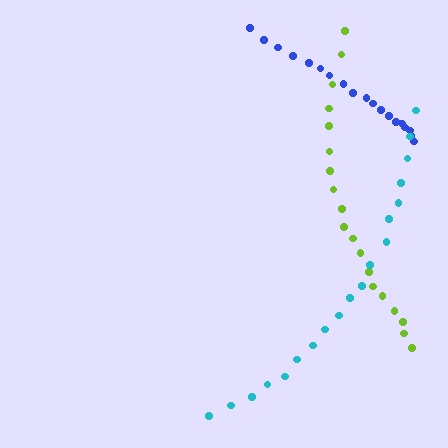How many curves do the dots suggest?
There are 3 distinct paths.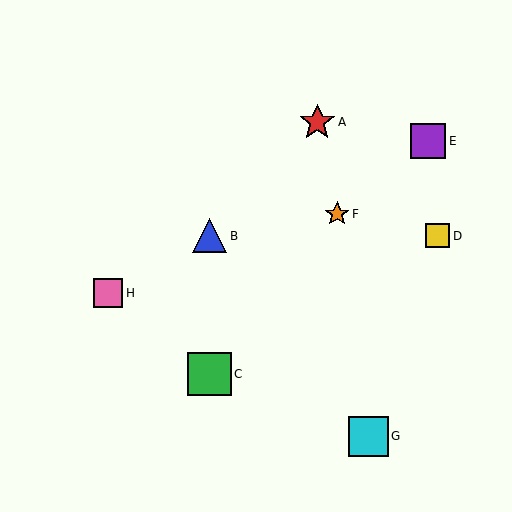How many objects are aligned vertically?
2 objects (B, C) are aligned vertically.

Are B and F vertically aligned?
No, B is at x≈209 and F is at x≈337.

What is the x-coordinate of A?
Object A is at x≈317.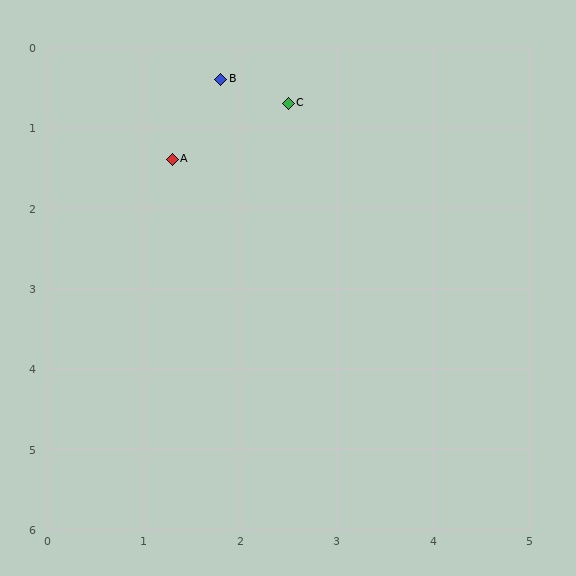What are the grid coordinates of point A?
Point A is at approximately (1.3, 1.4).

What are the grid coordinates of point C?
Point C is at approximately (2.5, 0.7).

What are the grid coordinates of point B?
Point B is at approximately (1.8, 0.4).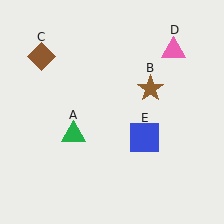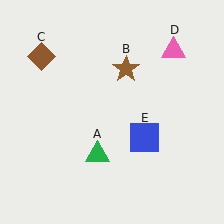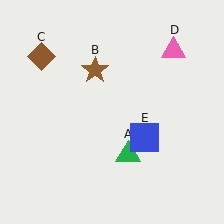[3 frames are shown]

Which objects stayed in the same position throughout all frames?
Brown diamond (object C) and pink triangle (object D) and blue square (object E) remained stationary.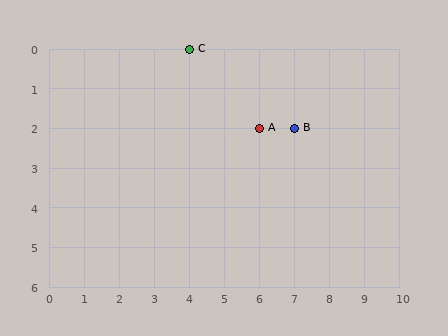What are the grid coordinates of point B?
Point B is at grid coordinates (7, 2).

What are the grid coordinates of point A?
Point A is at grid coordinates (6, 2).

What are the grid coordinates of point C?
Point C is at grid coordinates (4, 0).